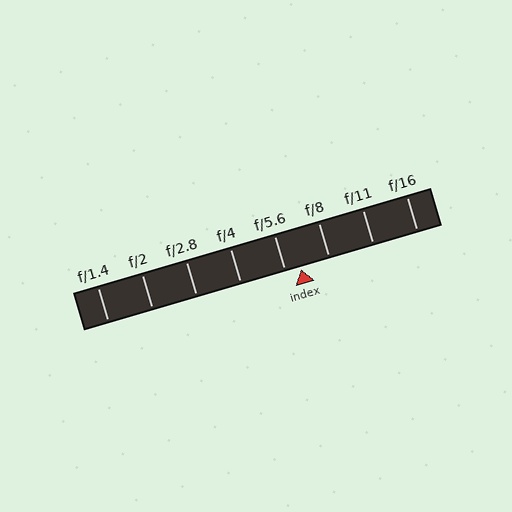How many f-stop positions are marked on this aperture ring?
There are 8 f-stop positions marked.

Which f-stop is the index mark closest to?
The index mark is closest to f/5.6.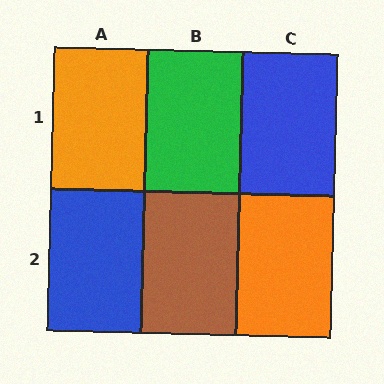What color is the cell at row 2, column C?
Orange.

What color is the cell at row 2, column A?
Blue.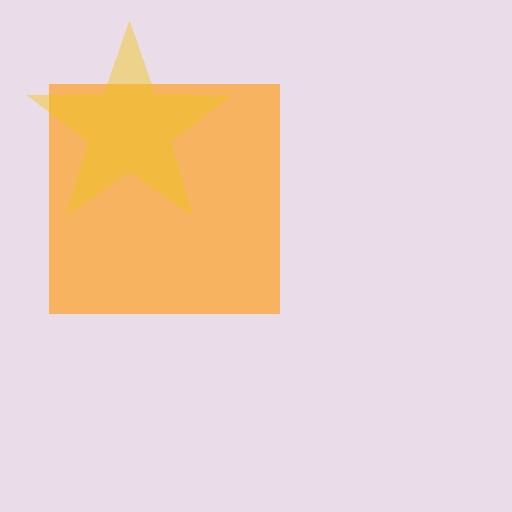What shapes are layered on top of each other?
The layered shapes are: an orange square, a yellow star.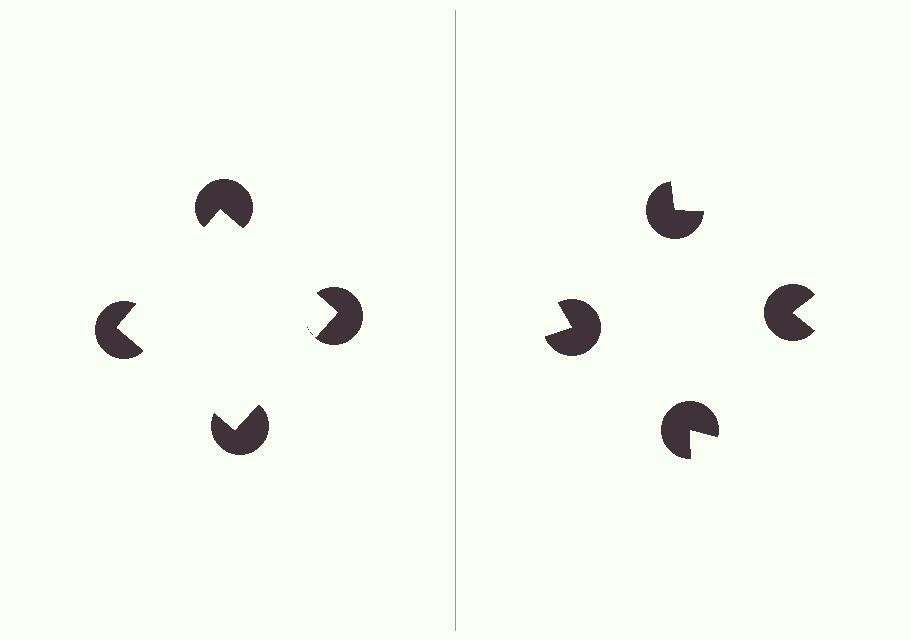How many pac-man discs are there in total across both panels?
8 — 4 on each side.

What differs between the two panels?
The pac-man discs are positioned identically on both sides; only the wedge orientations differ. On the left they align to a square; on the right they are misaligned.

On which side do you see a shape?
An illusory square appears on the left side. On the right side the wedge cuts are rotated, so no coherent shape forms.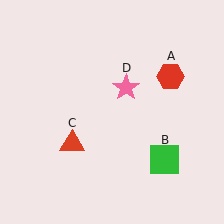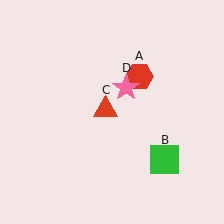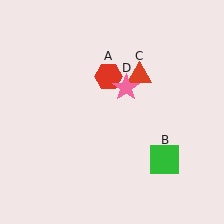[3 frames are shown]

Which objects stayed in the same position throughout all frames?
Green square (object B) and pink star (object D) remained stationary.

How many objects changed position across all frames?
2 objects changed position: red hexagon (object A), red triangle (object C).